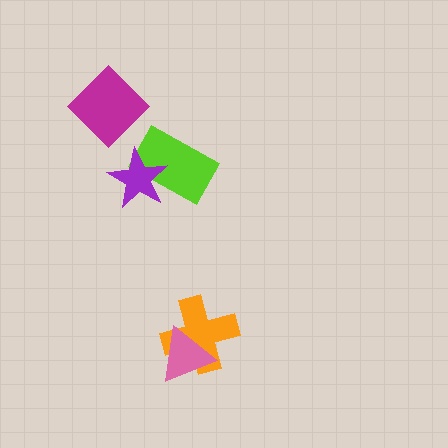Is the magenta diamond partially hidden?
No, no other shape covers it.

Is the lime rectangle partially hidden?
Yes, it is partially covered by another shape.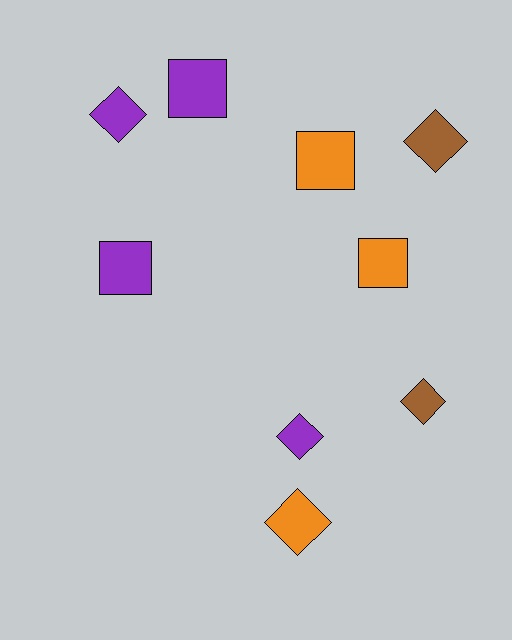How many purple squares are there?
There are 2 purple squares.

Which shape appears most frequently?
Diamond, with 5 objects.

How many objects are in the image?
There are 9 objects.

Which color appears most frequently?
Purple, with 4 objects.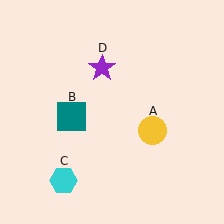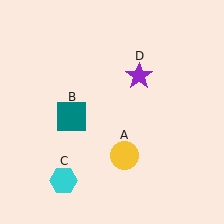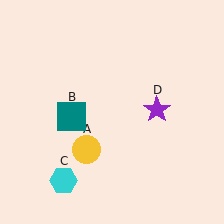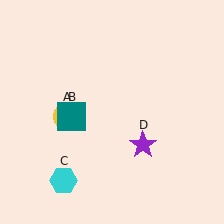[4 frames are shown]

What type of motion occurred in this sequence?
The yellow circle (object A), purple star (object D) rotated clockwise around the center of the scene.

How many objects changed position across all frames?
2 objects changed position: yellow circle (object A), purple star (object D).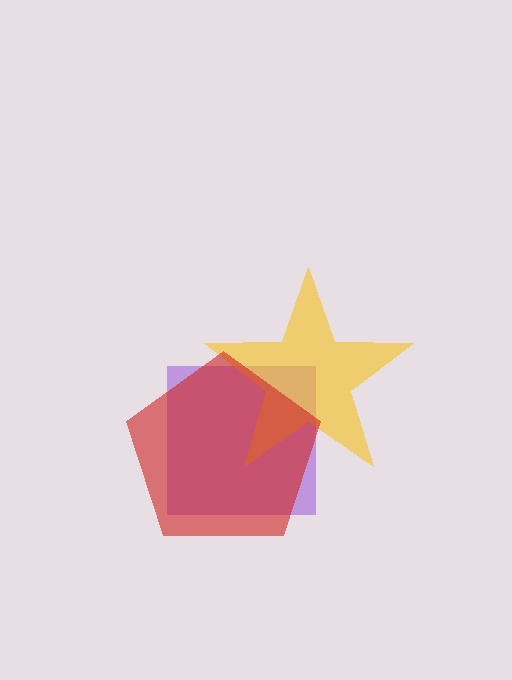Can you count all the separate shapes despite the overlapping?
Yes, there are 3 separate shapes.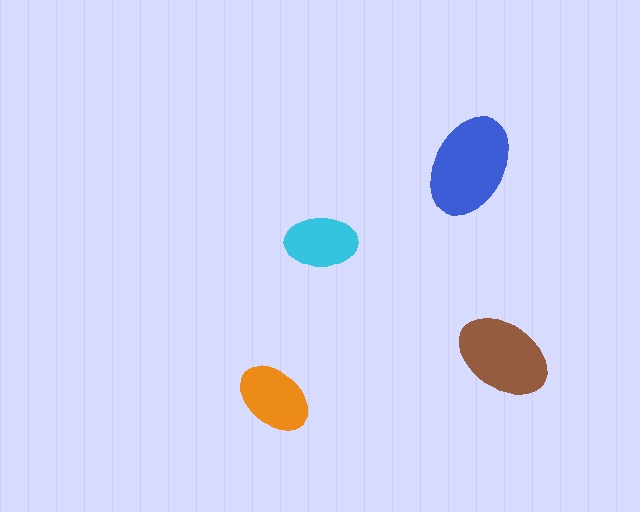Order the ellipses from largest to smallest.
the blue one, the brown one, the orange one, the cyan one.